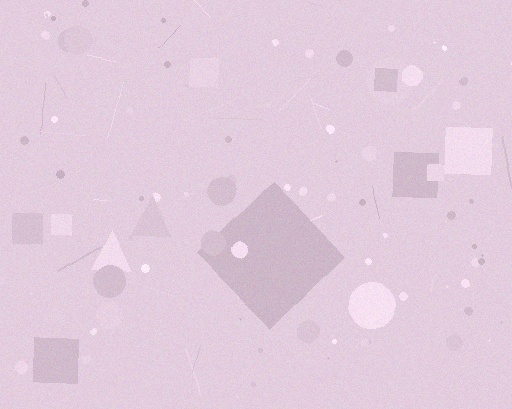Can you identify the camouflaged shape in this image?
The camouflaged shape is a diamond.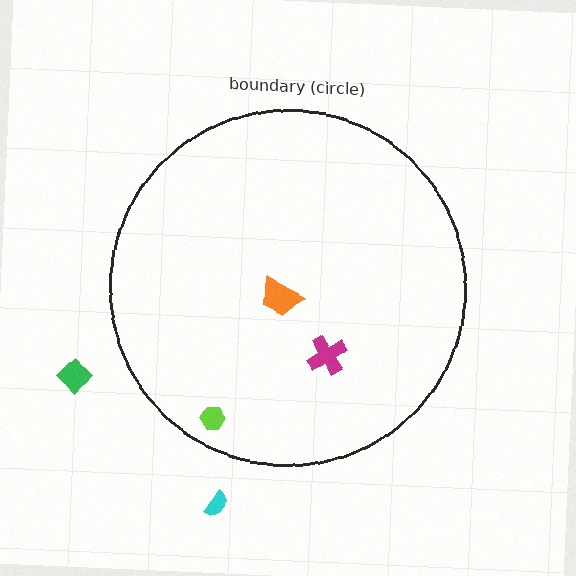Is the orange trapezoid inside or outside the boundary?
Inside.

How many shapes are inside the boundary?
3 inside, 2 outside.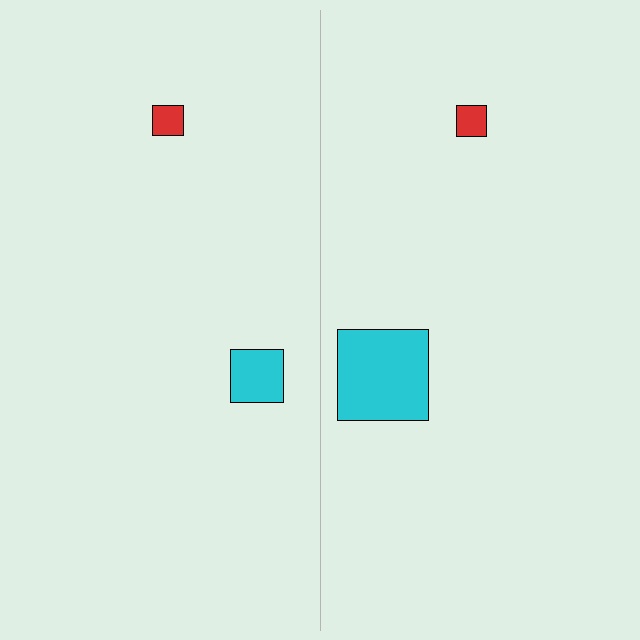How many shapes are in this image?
There are 4 shapes in this image.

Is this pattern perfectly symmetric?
No, the pattern is not perfectly symmetric. The cyan square on the right side has a different size than its mirror counterpart.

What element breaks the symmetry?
The cyan square on the right side has a different size than its mirror counterpart.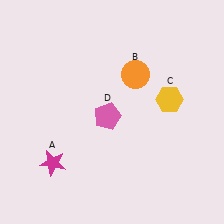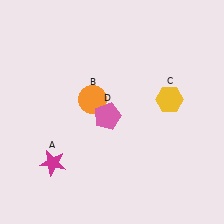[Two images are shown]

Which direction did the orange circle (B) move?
The orange circle (B) moved left.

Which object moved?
The orange circle (B) moved left.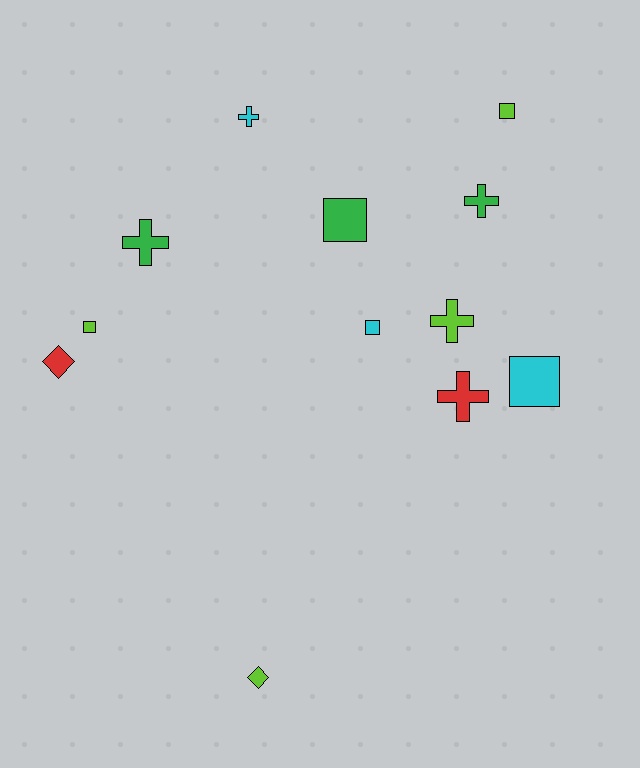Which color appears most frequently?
Lime, with 4 objects.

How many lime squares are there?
There are 2 lime squares.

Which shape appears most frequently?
Cross, with 5 objects.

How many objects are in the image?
There are 12 objects.